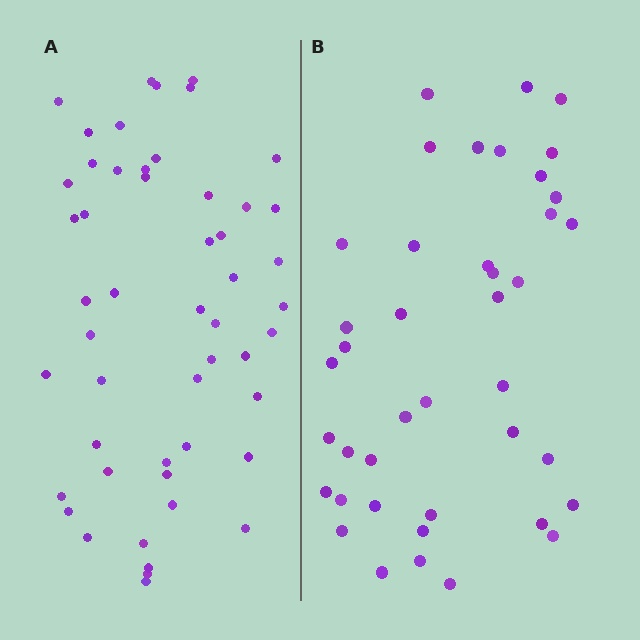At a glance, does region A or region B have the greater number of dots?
Region A (the left region) has more dots.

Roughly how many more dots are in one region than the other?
Region A has roughly 10 or so more dots than region B.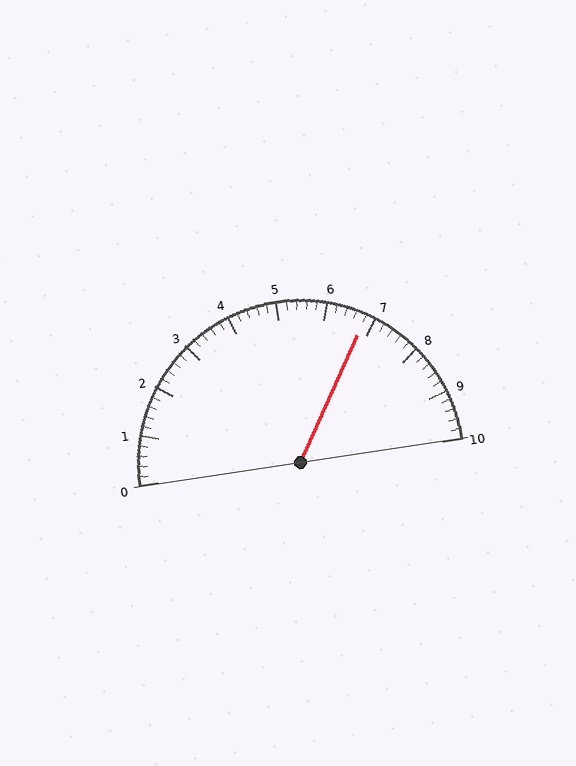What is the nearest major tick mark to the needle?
The nearest major tick mark is 7.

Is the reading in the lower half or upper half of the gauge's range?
The reading is in the upper half of the range (0 to 10).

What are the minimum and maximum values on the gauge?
The gauge ranges from 0 to 10.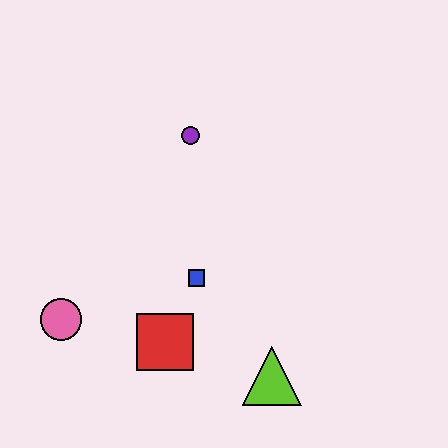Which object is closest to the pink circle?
The red square is closest to the pink circle.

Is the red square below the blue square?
Yes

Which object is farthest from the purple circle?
The lime triangle is farthest from the purple circle.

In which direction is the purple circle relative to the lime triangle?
The purple circle is above the lime triangle.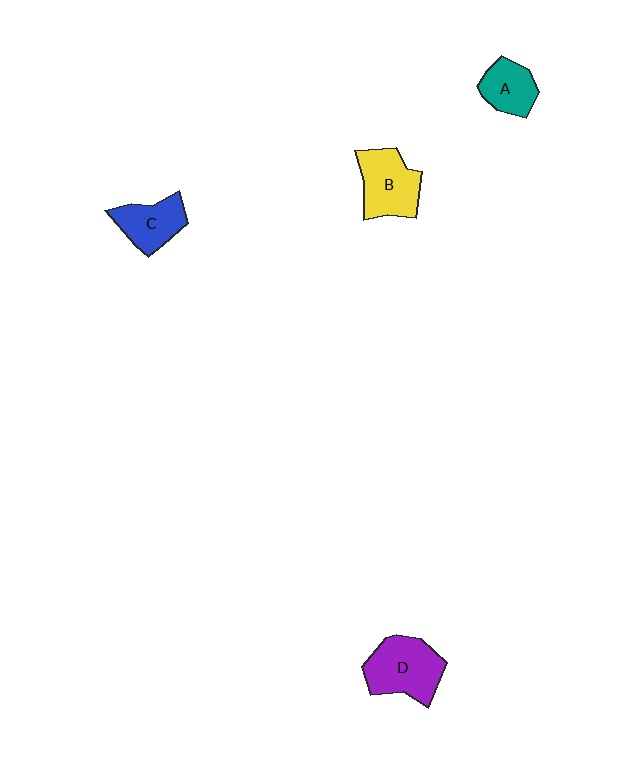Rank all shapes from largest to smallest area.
From largest to smallest: D (purple), B (yellow), C (blue), A (teal).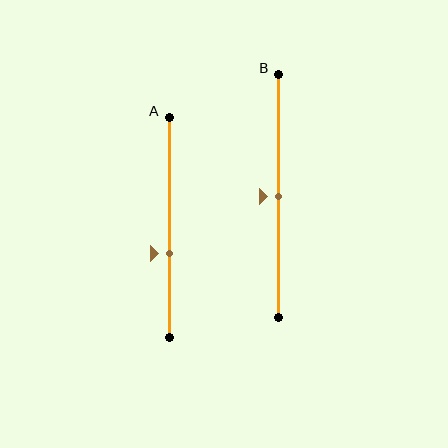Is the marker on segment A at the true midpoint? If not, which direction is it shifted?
No, the marker on segment A is shifted downward by about 12% of the segment length.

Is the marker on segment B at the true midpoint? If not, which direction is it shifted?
Yes, the marker on segment B is at the true midpoint.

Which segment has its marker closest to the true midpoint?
Segment B has its marker closest to the true midpoint.